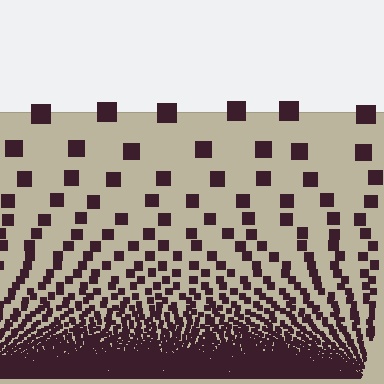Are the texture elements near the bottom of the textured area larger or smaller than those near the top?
Smaller. The gradient is inverted — elements near the bottom are smaller and denser.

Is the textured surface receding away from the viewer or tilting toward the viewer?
The surface appears to tilt toward the viewer. Texture elements get larger and sparser toward the top.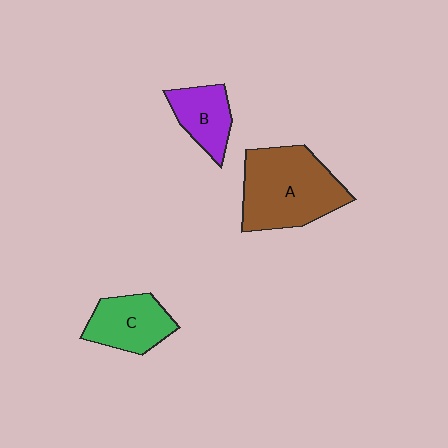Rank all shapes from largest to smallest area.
From largest to smallest: A (brown), C (green), B (purple).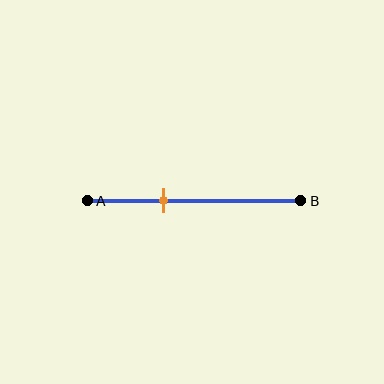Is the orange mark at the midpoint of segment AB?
No, the mark is at about 35% from A, not at the 50% midpoint.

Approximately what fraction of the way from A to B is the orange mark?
The orange mark is approximately 35% of the way from A to B.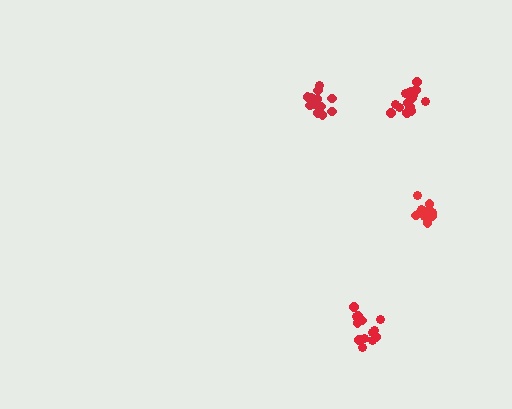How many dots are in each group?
Group 1: 14 dots, Group 2: 14 dots, Group 3: 12 dots, Group 4: 14 dots (54 total).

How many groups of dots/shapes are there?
There are 4 groups.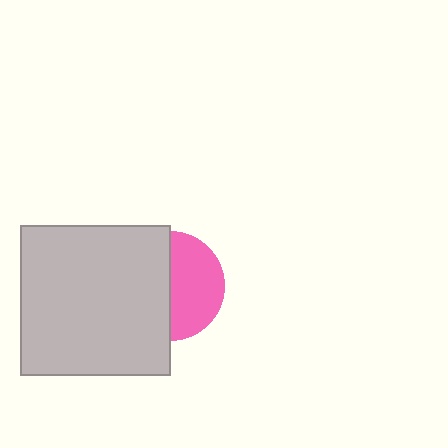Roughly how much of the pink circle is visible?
About half of it is visible (roughly 48%).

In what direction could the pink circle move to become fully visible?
The pink circle could move right. That would shift it out from behind the light gray square entirely.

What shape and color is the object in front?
The object in front is a light gray square.